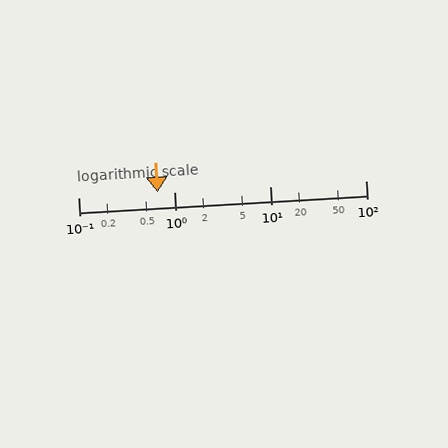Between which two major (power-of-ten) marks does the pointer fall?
The pointer is between 0.1 and 1.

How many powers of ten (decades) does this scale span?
The scale spans 3 decades, from 0.1 to 100.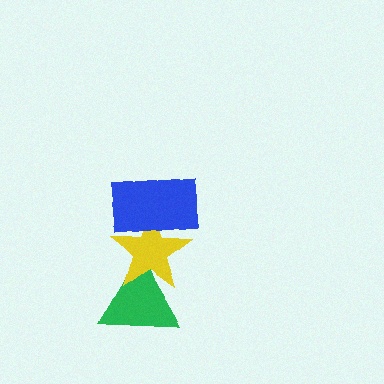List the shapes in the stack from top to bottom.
From top to bottom: the blue rectangle, the yellow star, the green triangle.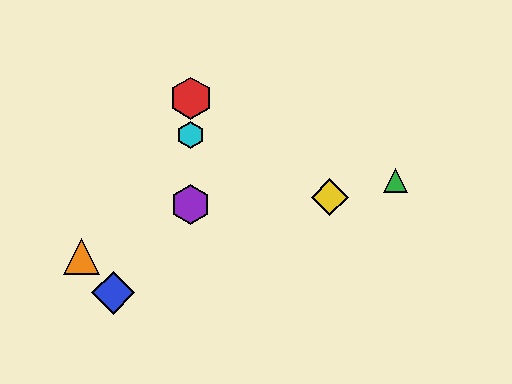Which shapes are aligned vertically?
The red hexagon, the purple hexagon, the cyan hexagon are aligned vertically.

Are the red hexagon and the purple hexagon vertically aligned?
Yes, both are at x≈191.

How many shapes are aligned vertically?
3 shapes (the red hexagon, the purple hexagon, the cyan hexagon) are aligned vertically.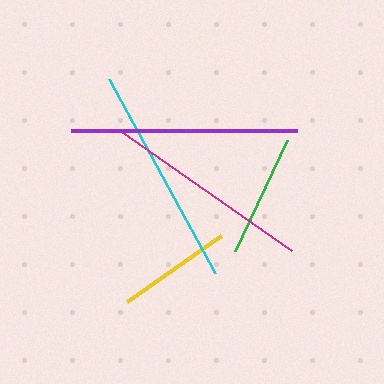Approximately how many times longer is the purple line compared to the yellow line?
The purple line is approximately 2.0 times the length of the yellow line.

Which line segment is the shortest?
The yellow line is the shortest at approximately 115 pixels.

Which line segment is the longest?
The purple line is the longest at approximately 226 pixels.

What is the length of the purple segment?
The purple segment is approximately 226 pixels long.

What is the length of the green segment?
The green segment is approximately 123 pixels long.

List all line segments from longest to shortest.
From longest to shortest: purple, cyan, magenta, green, yellow.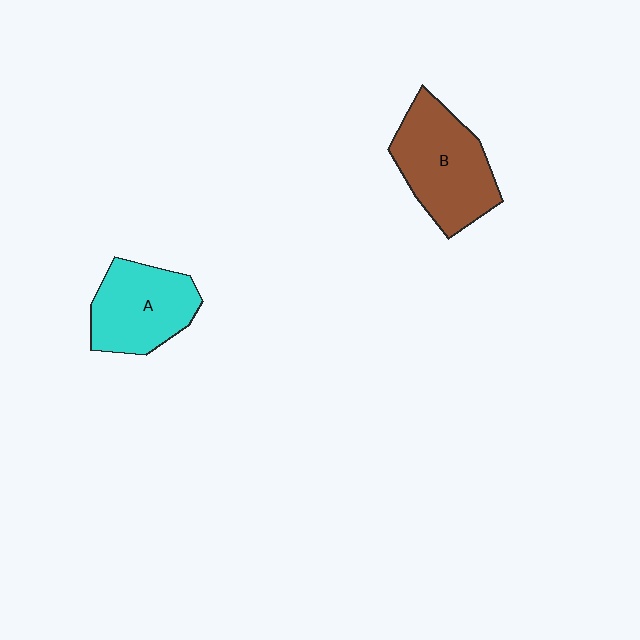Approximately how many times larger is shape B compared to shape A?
Approximately 1.2 times.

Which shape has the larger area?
Shape B (brown).